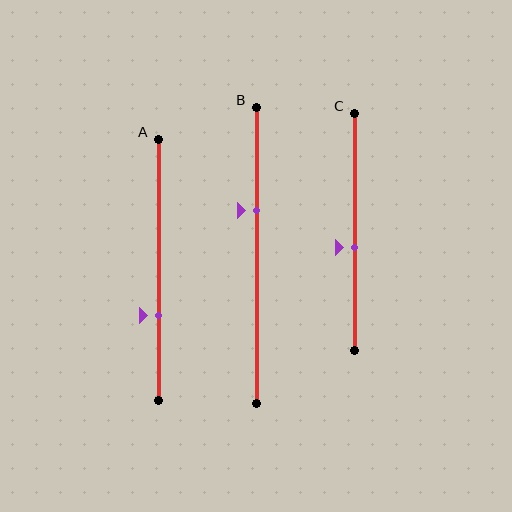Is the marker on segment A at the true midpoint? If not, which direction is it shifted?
No, the marker on segment A is shifted downward by about 17% of the segment length.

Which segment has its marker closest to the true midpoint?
Segment C has its marker closest to the true midpoint.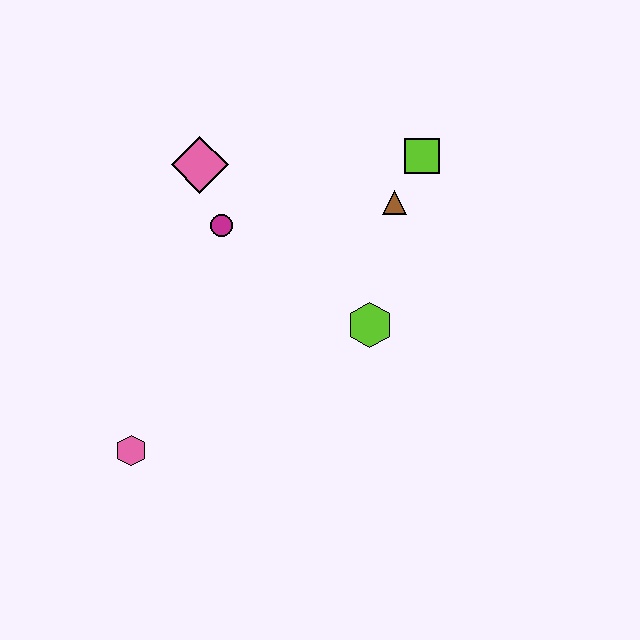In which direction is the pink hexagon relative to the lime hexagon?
The pink hexagon is to the left of the lime hexagon.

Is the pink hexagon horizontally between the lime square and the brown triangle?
No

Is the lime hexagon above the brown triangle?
No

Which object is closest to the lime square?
The brown triangle is closest to the lime square.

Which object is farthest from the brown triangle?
The pink hexagon is farthest from the brown triangle.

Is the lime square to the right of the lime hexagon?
Yes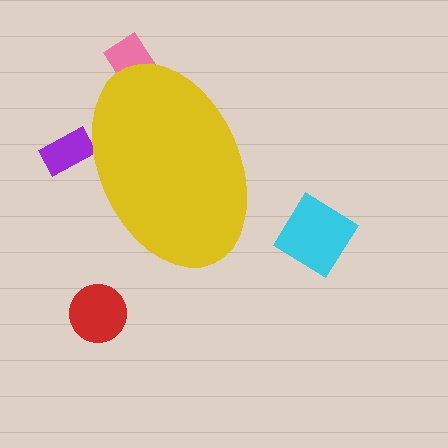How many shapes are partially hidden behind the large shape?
2 shapes are partially hidden.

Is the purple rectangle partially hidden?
Yes, the purple rectangle is partially hidden behind the yellow ellipse.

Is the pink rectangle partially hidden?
Yes, the pink rectangle is partially hidden behind the yellow ellipse.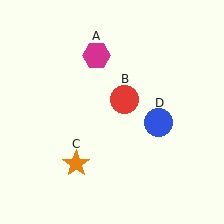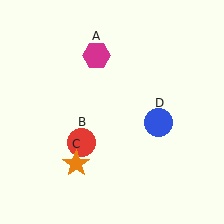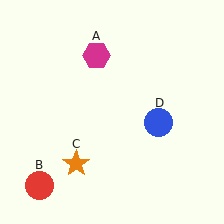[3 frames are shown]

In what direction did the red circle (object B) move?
The red circle (object B) moved down and to the left.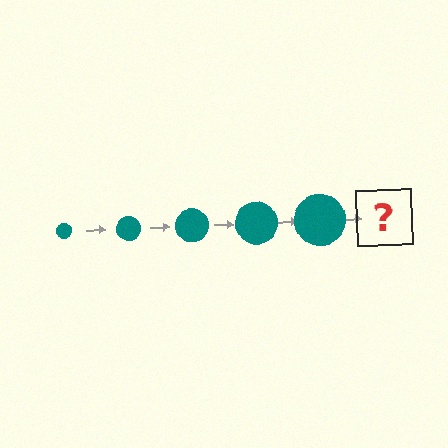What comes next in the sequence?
The next element should be a teal circle, larger than the previous one.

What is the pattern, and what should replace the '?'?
The pattern is that the circle gets progressively larger each step. The '?' should be a teal circle, larger than the previous one.